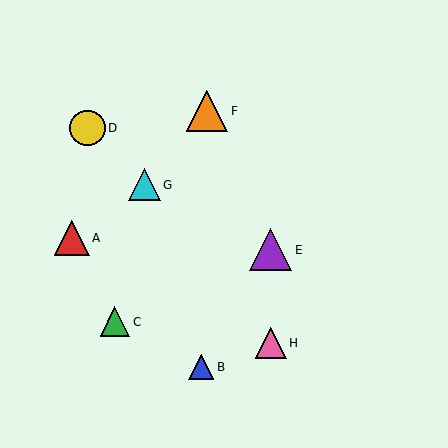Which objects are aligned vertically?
Objects E, H are aligned vertically.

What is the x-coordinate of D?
Object D is at x≈88.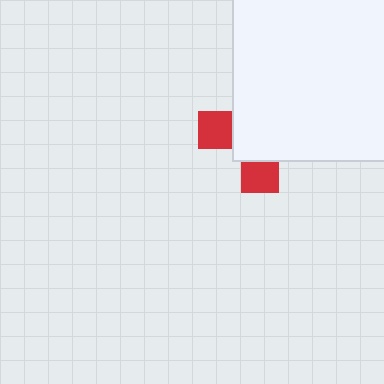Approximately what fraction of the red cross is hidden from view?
Roughly 69% of the red cross is hidden behind the white square.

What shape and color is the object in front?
The object in front is a white square.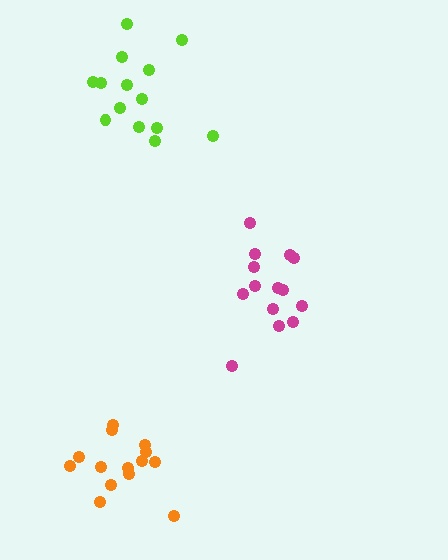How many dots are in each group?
Group 1: 14 dots, Group 2: 14 dots, Group 3: 14 dots (42 total).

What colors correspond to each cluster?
The clusters are colored: orange, lime, magenta.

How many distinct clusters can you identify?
There are 3 distinct clusters.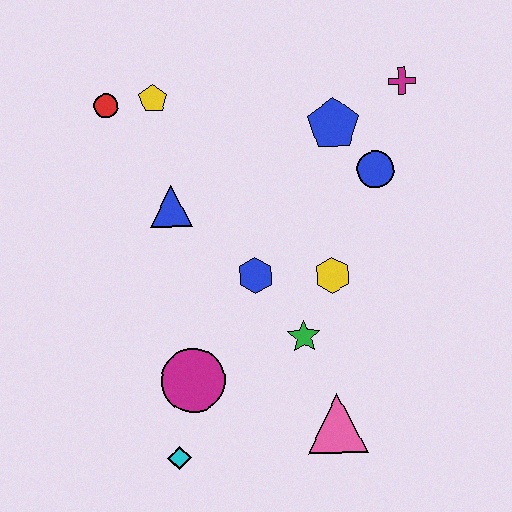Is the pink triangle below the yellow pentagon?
Yes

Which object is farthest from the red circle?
The pink triangle is farthest from the red circle.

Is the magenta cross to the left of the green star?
No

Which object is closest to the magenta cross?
The blue pentagon is closest to the magenta cross.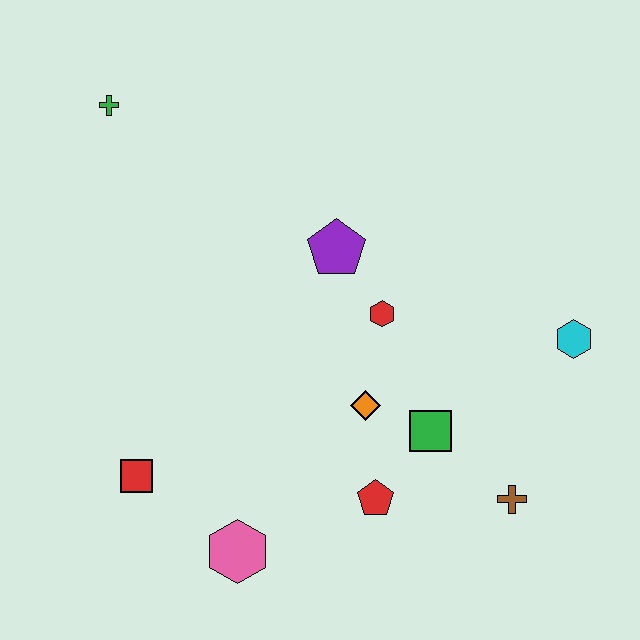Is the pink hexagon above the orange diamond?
No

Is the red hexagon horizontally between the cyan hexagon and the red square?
Yes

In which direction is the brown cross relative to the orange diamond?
The brown cross is to the right of the orange diamond.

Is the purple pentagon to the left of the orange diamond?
Yes